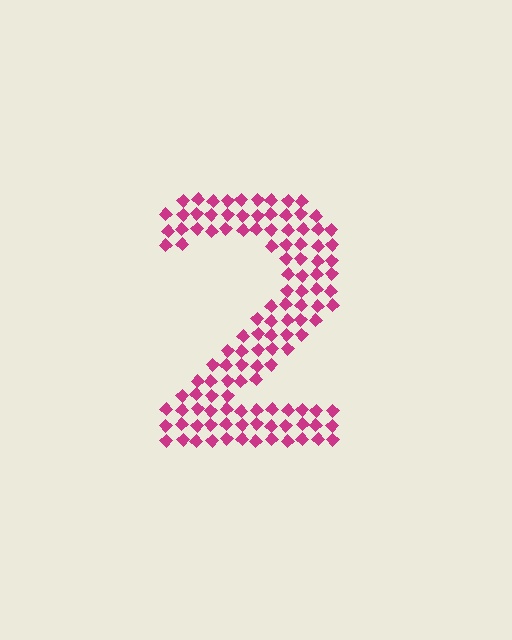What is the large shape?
The large shape is the digit 2.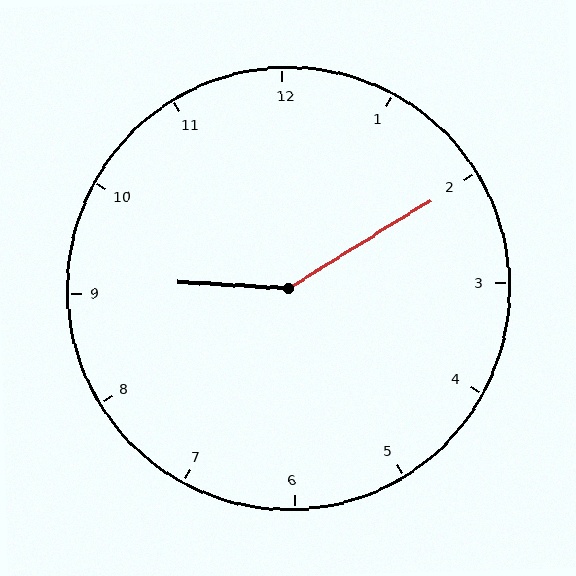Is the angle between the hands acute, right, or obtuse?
It is obtuse.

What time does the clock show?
9:10.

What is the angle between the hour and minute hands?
Approximately 145 degrees.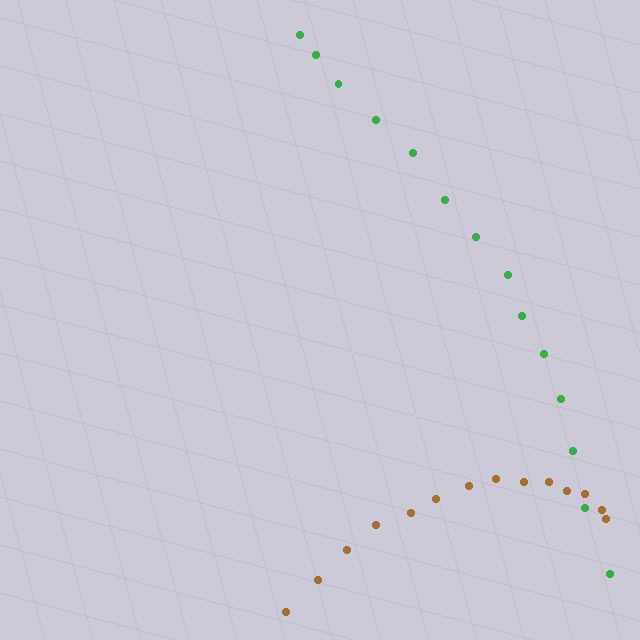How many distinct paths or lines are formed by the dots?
There are 2 distinct paths.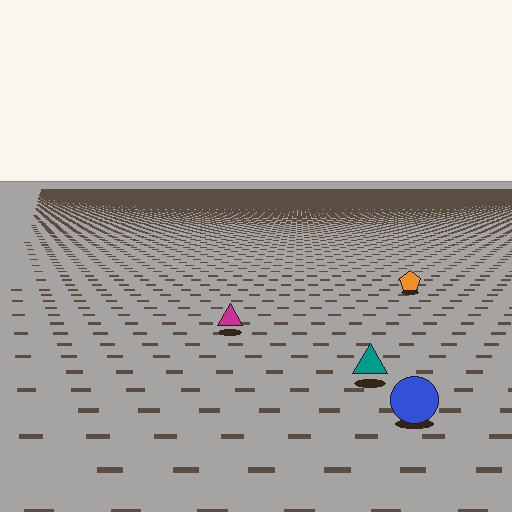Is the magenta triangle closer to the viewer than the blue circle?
No. The blue circle is closer — you can tell from the texture gradient: the ground texture is coarser near it.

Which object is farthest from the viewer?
The orange pentagon is farthest from the viewer. It appears smaller and the ground texture around it is denser.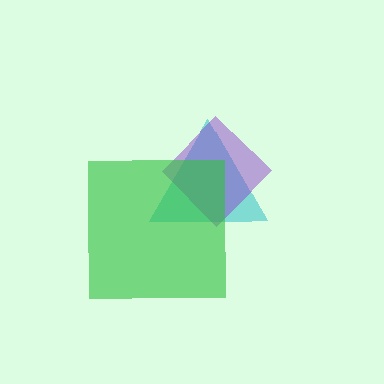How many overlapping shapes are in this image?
There are 3 overlapping shapes in the image.